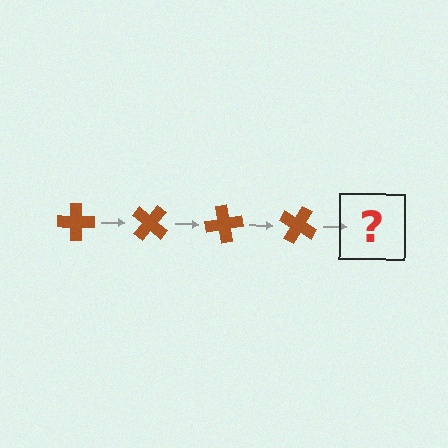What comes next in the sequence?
The next element should be a brown cross rotated 160 degrees.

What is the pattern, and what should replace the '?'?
The pattern is that the cross rotates 40 degrees each step. The '?' should be a brown cross rotated 160 degrees.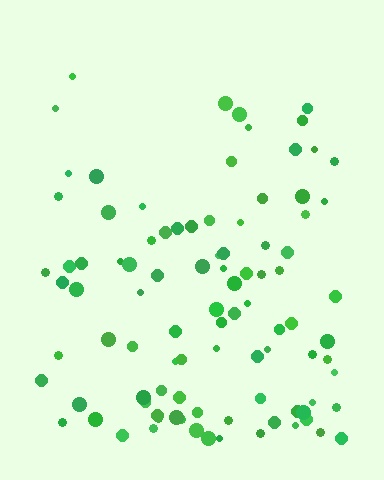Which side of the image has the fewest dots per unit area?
The top.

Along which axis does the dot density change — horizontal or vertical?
Vertical.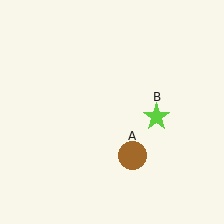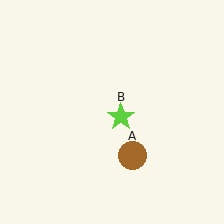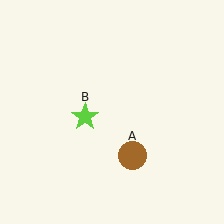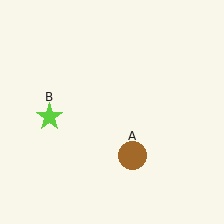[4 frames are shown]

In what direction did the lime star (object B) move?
The lime star (object B) moved left.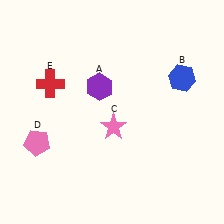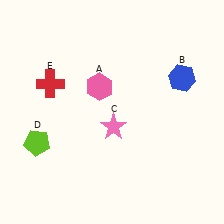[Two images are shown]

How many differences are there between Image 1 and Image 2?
There are 2 differences between the two images.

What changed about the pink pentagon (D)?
In Image 1, D is pink. In Image 2, it changed to lime.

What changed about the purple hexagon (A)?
In Image 1, A is purple. In Image 2, it changed to pink.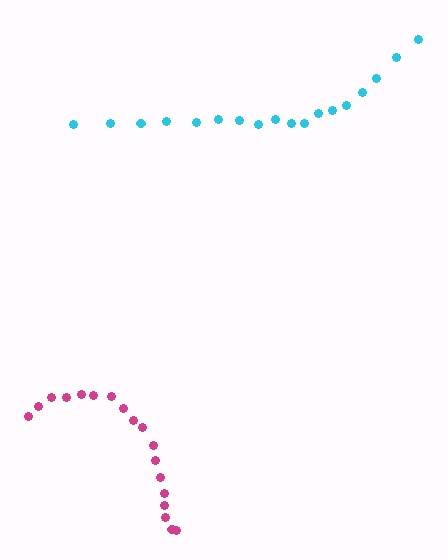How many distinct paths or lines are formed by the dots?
There are 2 distinct paths.